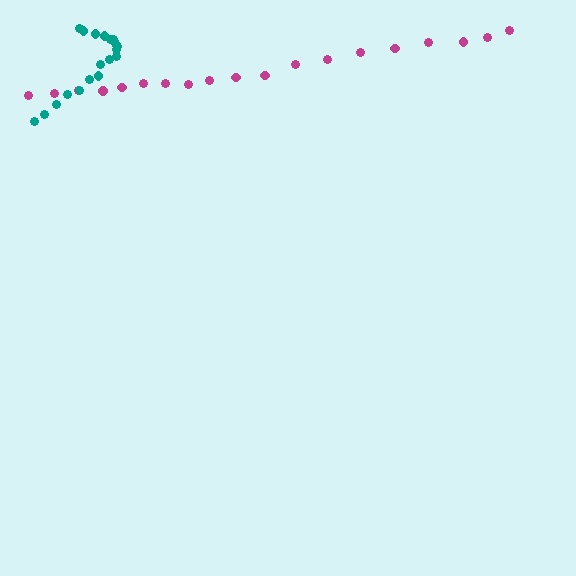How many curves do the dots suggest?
There are 2 distinct paths.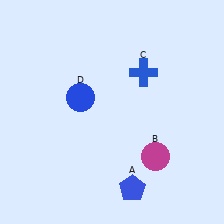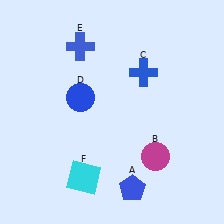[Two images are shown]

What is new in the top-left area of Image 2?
A blue cross (E) was added in the top-left area of Image 2.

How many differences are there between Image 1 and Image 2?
There are 2 differences between the two images.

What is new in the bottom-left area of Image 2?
A cyan square (F) was added in the bottom-left area of Image 2.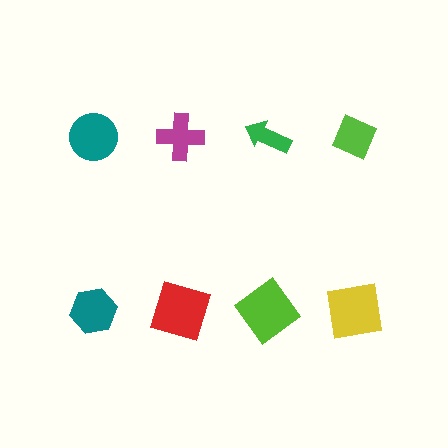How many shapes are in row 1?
4 shapes.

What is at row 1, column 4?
A lime diamond.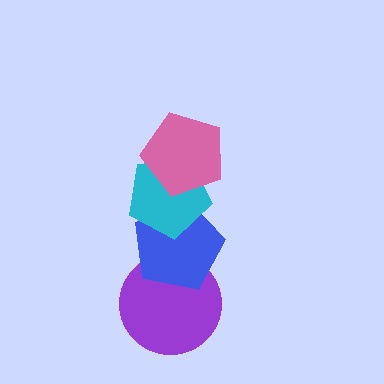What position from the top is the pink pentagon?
The pink pentagon is 1st from the top.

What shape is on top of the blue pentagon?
The cyan pentagon is on top of the blue pentagon.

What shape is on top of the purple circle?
The blue pentagon is on top of the purple circle.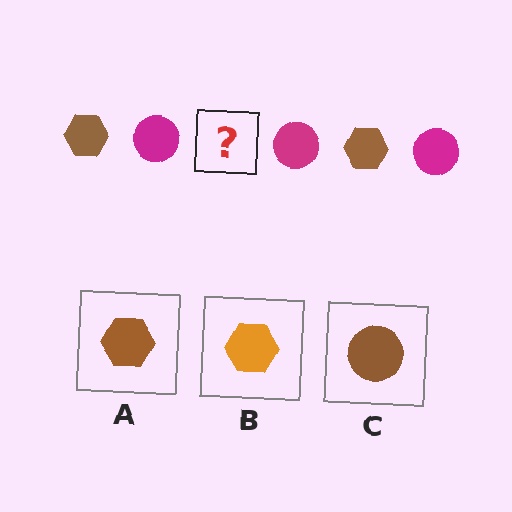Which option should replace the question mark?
Option A.